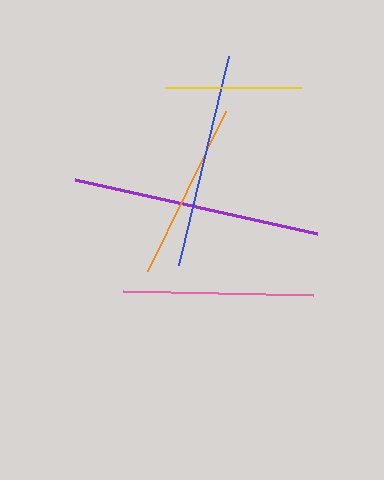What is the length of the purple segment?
The purple segment is approximately 248 pixels long.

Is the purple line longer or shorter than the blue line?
The purple line is longer than the blue line.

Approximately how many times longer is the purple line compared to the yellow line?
The purple line is approximately 1.8 times the length of the yellow line.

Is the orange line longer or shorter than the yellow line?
The orange line is longer than the yellow line.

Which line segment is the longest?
The purple line is the longest at approximately 248 pixels.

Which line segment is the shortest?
The yellow line is the shortest at approximately 137 pixels.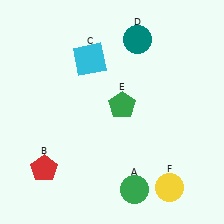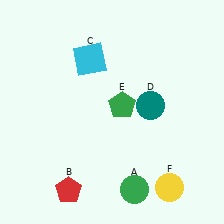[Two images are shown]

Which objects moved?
The objects that moved are: the red pentagon (B), the teal circle (D).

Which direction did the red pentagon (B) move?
The red pentagon (B) moved right.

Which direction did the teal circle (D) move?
The teal circle (D) moved down.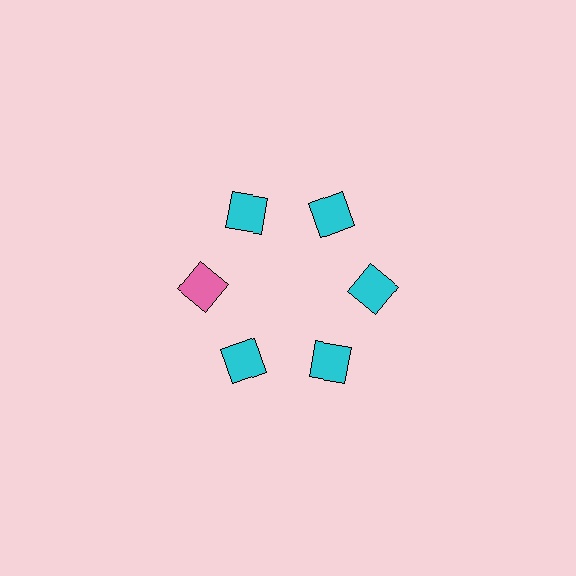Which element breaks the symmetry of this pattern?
The pink square at roughly the 9 o'clock position breaks the symmetry. All other shapes are cyan squares.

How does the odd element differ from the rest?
It has a different color: pink instead of cyan.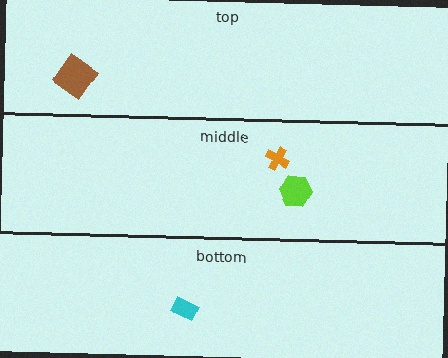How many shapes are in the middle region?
2.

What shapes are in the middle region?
The lime hexagon, the orange cross.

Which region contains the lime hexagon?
The middle region.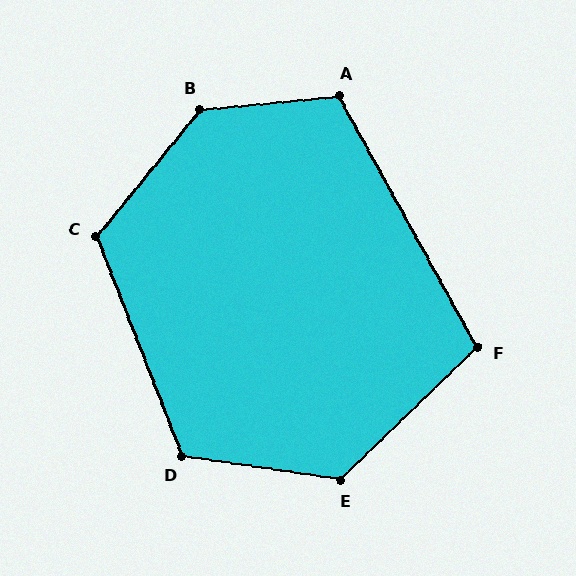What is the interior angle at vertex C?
Approximately 119 degrees (obtuse).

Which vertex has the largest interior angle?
B, at approximately 135 degrees.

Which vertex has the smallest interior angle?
F, at approximately 105 degrees.